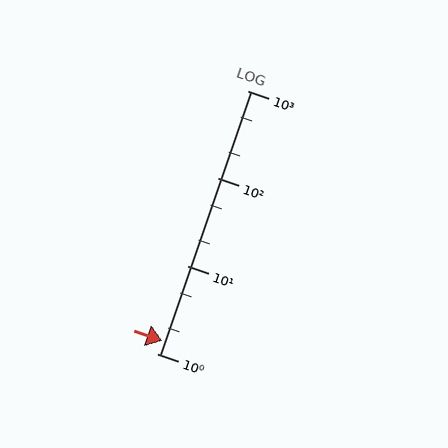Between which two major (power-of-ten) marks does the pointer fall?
The pointer is between 1 and 10.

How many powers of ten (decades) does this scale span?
The scale spans 3 decades, from 1 to 1000.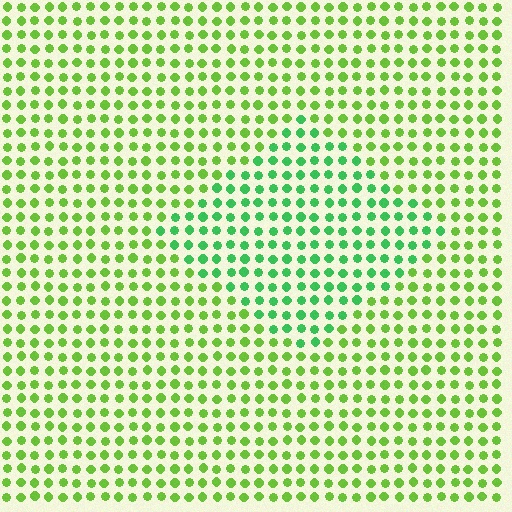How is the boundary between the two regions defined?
The boundary is defined purely by a slight shift in hue (about 35 degrees). Spacing, size, and orientation are identical on both sides.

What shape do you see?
I see a diamond.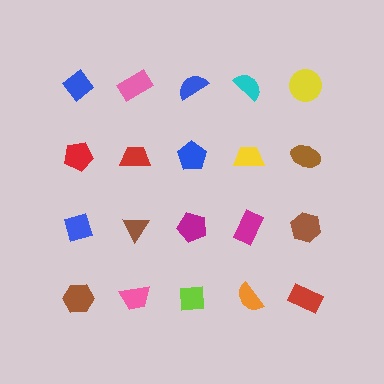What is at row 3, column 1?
A blue diamond.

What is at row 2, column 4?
A yellow trapezoid.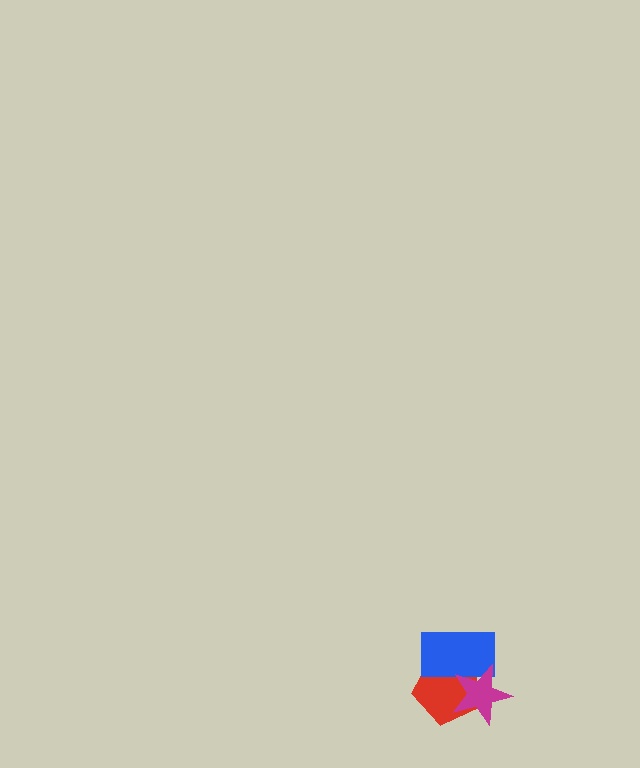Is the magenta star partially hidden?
No, no other shape covers it.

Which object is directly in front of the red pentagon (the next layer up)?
The blue rectangle is directly in front of the red pentagon.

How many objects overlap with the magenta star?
2 objects overlap with the magenta star.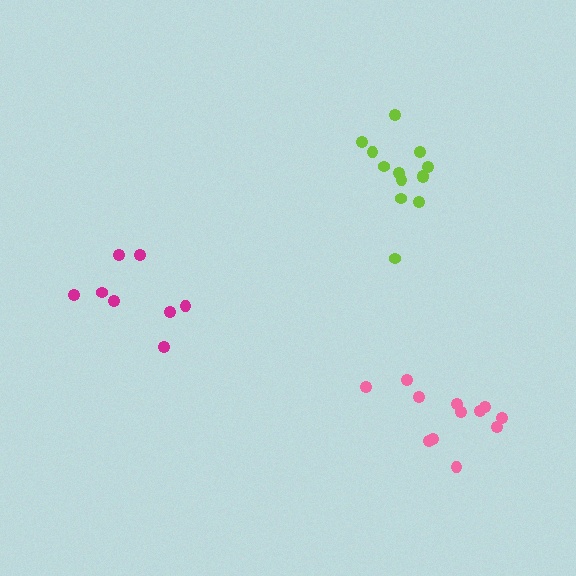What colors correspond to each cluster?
The clusters are colored: pink, lime, magenta.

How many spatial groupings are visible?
There are 3 spatial groupings.